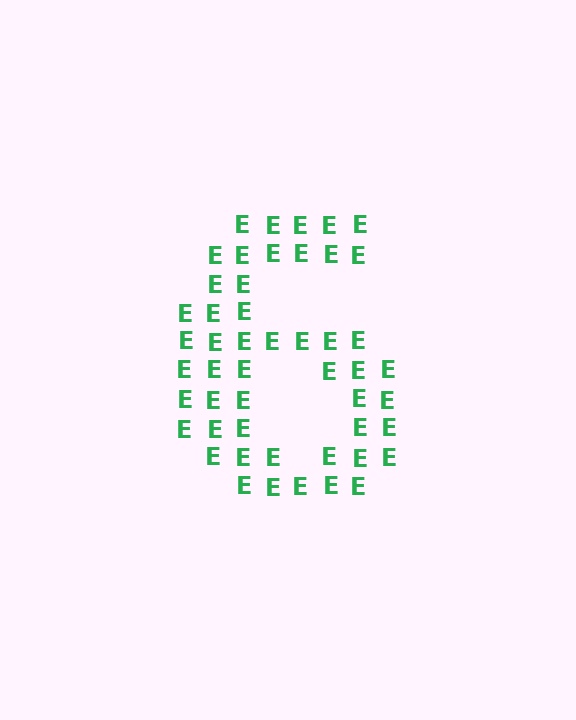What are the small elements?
The small elements are letter E's.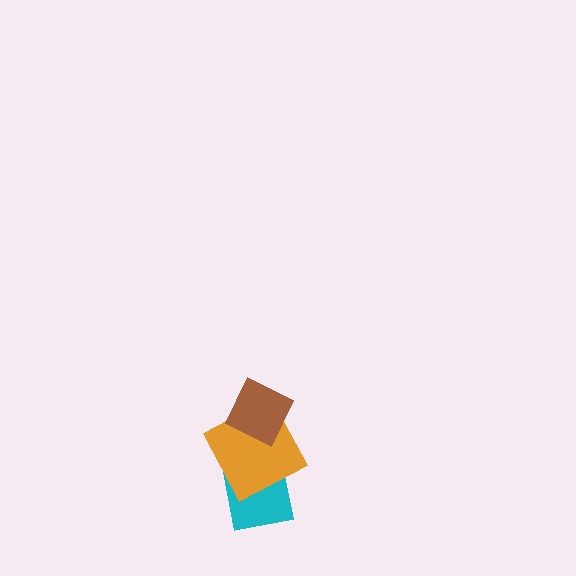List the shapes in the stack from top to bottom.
From top to bottom: the brown diamond, the orange square, the cyan square.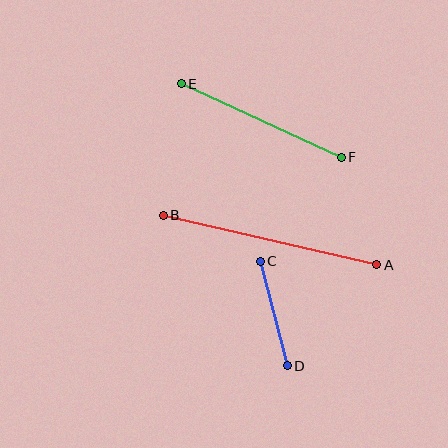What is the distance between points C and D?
The distance is approximately 108 pixels.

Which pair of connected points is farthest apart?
Points A and B are farthest apart.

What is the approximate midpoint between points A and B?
The midpoint is at approximately (270, 240) pixels.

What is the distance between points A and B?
The distance is approximately 219 pixels.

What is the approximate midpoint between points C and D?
The midpoint is at approximately (274, 314) pixels.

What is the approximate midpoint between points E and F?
The midpoint is at approximately (261, 121) pixels.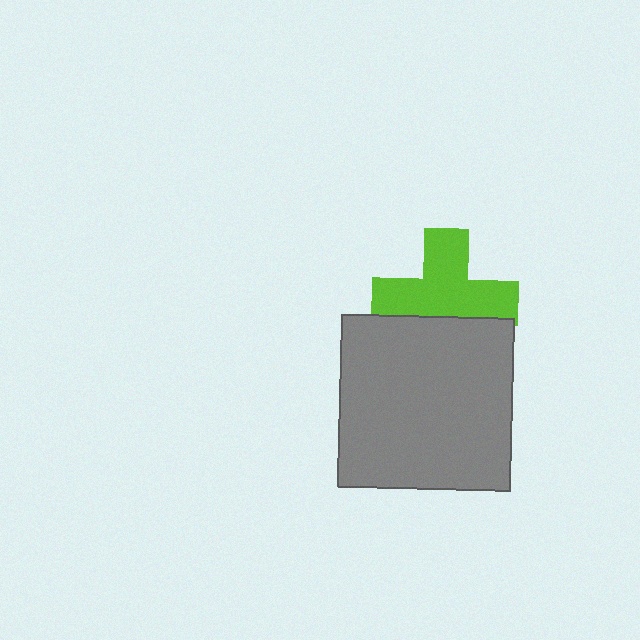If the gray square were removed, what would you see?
You would see the complete lime cross.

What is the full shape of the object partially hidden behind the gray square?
The partially hidden object is a lime cross.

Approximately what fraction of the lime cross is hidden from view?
Roughly 31% of the lime cross is hidden behind the gray square.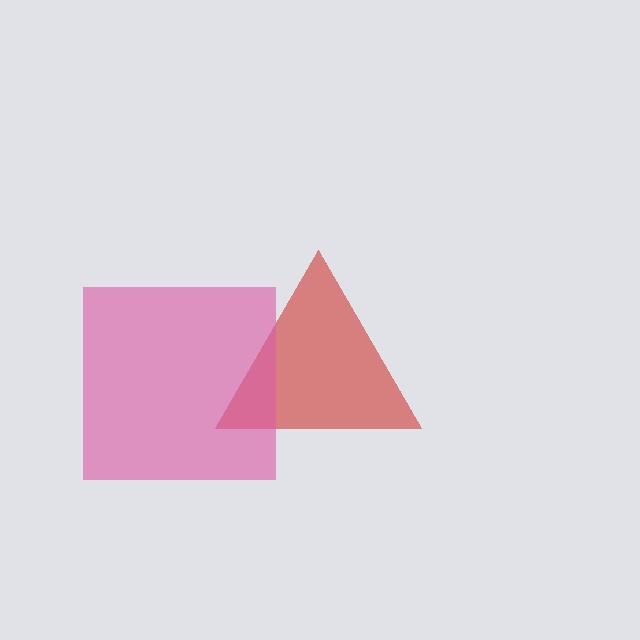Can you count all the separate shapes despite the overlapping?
Yes, there are 2 separate shapes.